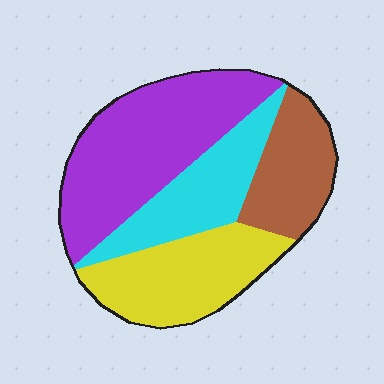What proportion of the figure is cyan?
Cyan covers about 20% of the figure.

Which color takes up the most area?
Purple, at roughly 35%.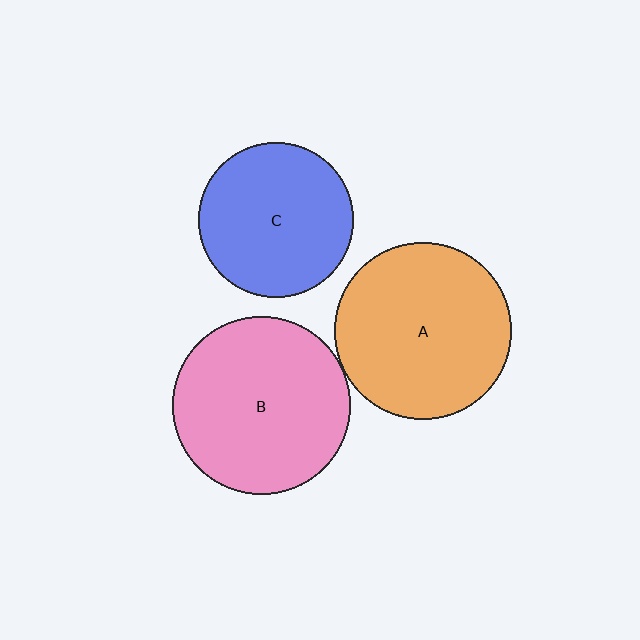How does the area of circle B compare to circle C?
Approximately 1.3 times.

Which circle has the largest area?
Circle B (pink).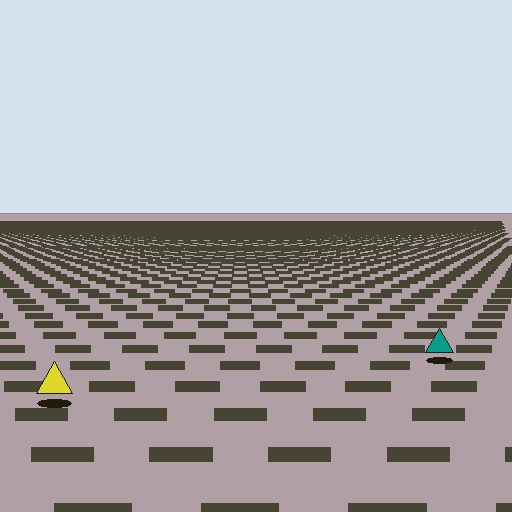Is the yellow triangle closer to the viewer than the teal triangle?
Yes. The yellow triangle is closer — you can tell from the texture gradient: the ground texture is coarser near it.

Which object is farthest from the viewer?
The teal triangle is farthest from the viewer. It appears smaller and the ground texture around it is denser.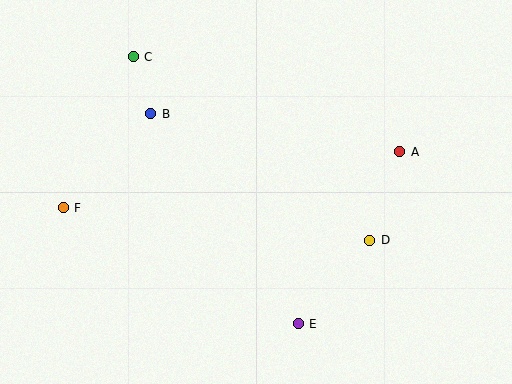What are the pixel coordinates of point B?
Point B is at (151, 114).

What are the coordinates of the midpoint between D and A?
The midpoint between D and A is at (385, 196).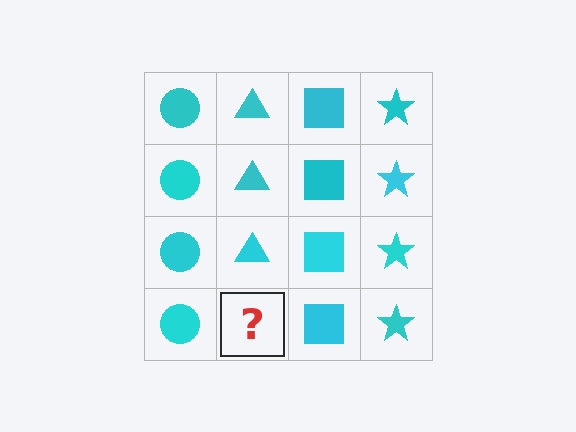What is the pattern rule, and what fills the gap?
The rule is that each column has a consistent shape. The gap should be filled with a cyan triangle.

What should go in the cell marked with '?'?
The missing cell should contain a cyan triangle.